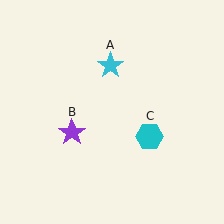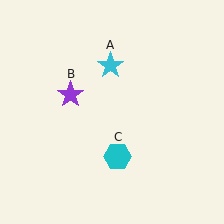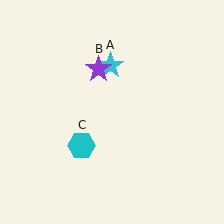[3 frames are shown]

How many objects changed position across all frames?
2 objects changed position: purple star (object B), cyan hexagon (object C).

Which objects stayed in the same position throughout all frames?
Cyan star (object A) remained stationary.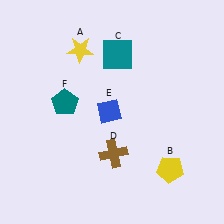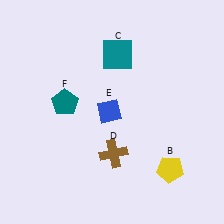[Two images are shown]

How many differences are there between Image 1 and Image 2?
There is 1 difference between the two images.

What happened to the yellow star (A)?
The yellow star (A) was removed in Image 2. It was in the top-left area of Image 1.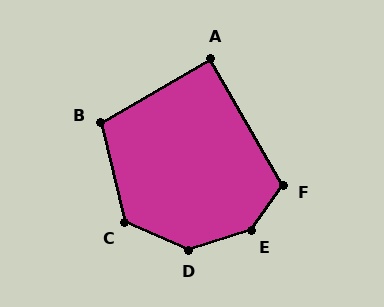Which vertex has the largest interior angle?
E, at approximately 144 degrees.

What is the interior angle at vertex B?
Approximately 107 degrees (obtuse).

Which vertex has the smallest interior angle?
A, at approximately 90 degrees.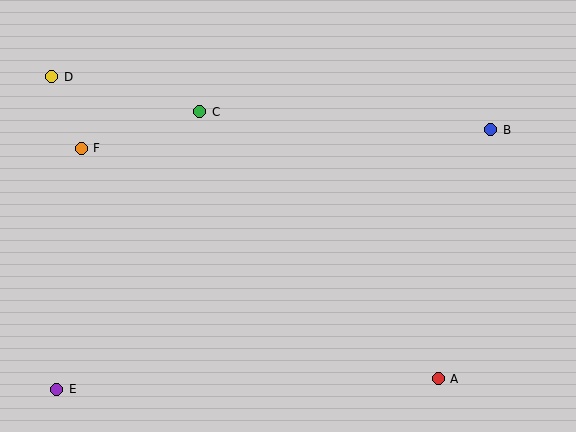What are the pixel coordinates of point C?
Point C is at (200, 112).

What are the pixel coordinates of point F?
Point F is at (81, 148).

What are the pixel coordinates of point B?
Point B is at (491, 130).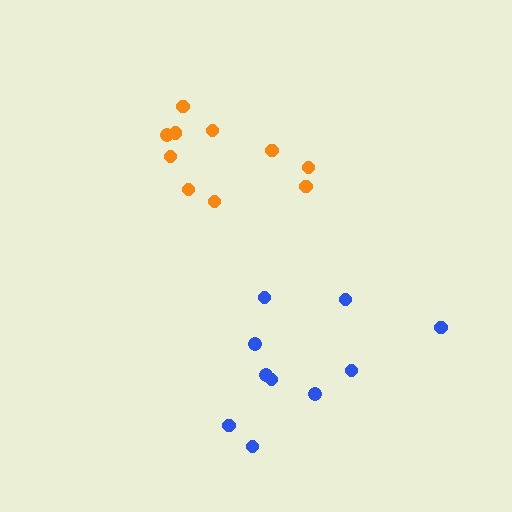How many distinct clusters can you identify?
There are 2 distinct clusters.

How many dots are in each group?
Group 1: 10 dots, Group 2: 10 dots (20 total).